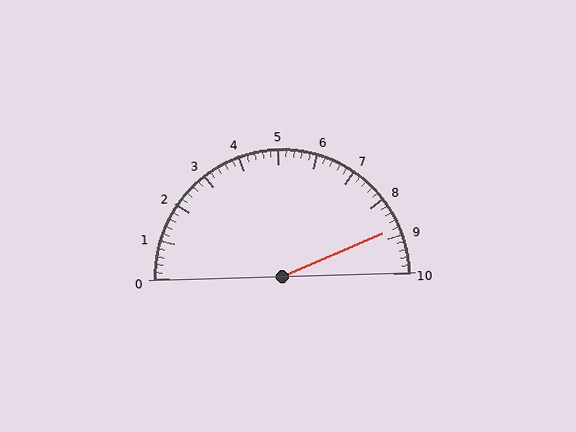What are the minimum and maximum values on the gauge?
The gauge ranges from 0 to 10.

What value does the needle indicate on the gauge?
The needle indicates approximately 8.8.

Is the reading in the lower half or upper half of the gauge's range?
The reading is in the upper half of the range (0 to 10).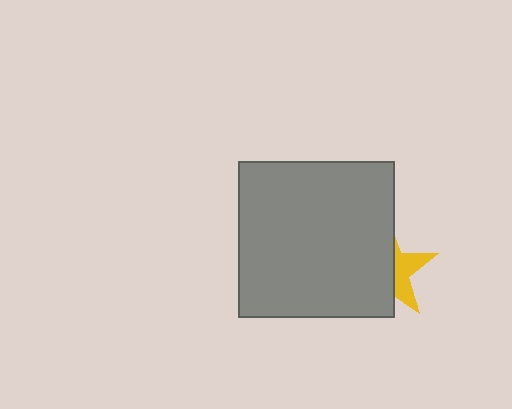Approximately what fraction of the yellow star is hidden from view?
Roughly 65% of the yellow star is hidden behind the gray square.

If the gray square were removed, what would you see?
You would see the complete yellow star.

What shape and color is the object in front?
The object in front is a gray square.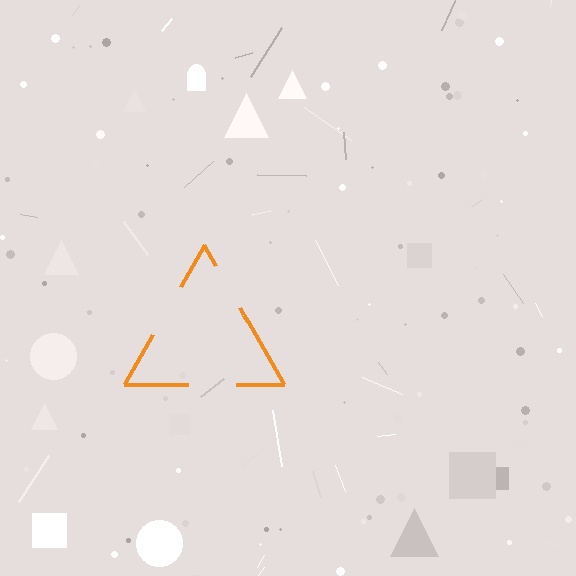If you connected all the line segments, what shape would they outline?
They would outline a triangle.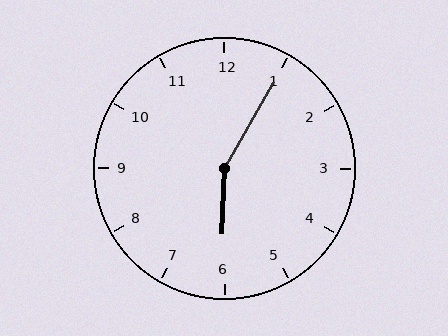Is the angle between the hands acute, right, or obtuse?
It is obtuse.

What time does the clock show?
6:05.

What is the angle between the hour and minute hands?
Approximately 152 degrees.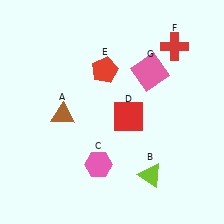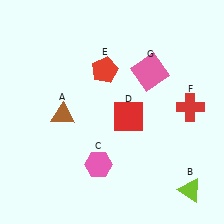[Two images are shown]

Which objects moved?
The objects that moved are: the lime triangle (B), the red cross (F).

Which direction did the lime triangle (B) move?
The lime triangle (B) moved right.